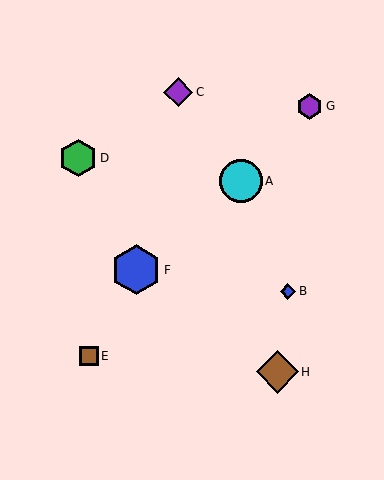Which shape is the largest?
The blue hexagon (labeled F) is the largest.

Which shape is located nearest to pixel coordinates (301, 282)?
The blue diamond (labeled B) at (288, 291) is nearest to that location.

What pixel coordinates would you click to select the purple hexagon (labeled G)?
Click at (310, 106) to select the purple hexagon G.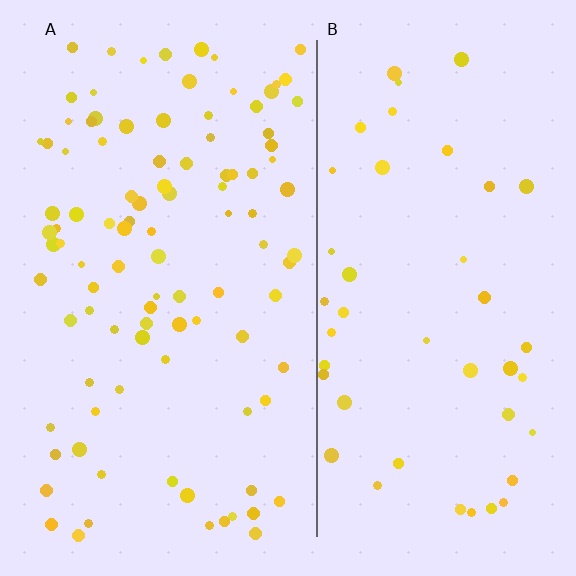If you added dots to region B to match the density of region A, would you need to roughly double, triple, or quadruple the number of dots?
Approximately double.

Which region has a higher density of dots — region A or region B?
A (the left).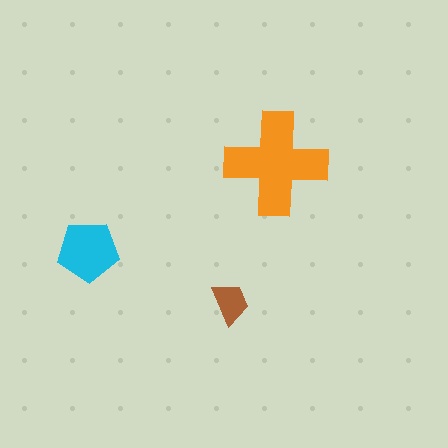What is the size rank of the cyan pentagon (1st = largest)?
2nd.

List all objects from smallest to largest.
The brown trapezoid, the cyan pentagon, the orange cross.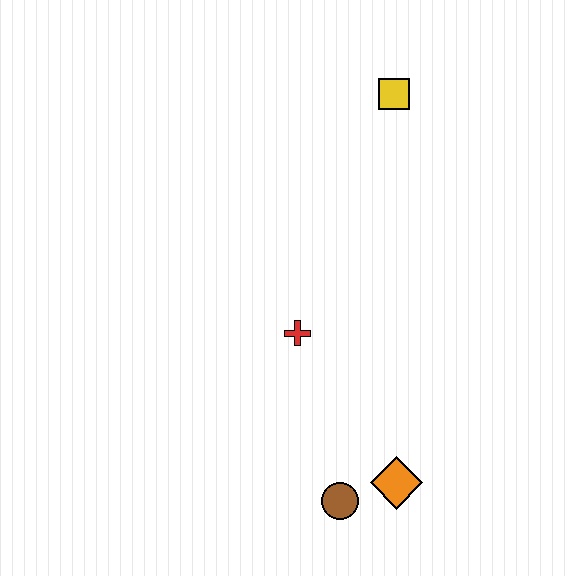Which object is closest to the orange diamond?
The brown circle is closest to the orange diamond.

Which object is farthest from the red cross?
The yellow square is farthest from the red cross.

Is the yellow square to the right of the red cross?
Yes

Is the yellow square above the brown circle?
Yes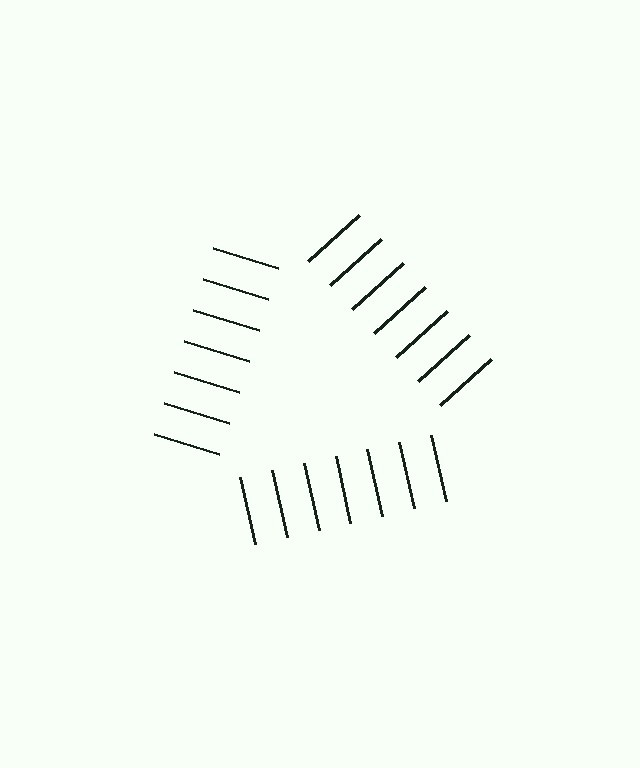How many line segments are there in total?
21 — 7 along each of the 3 edges.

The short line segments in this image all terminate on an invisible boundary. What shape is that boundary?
An illusory triangle — the line segments terminate on its edges but no continuous stroke is drawn.